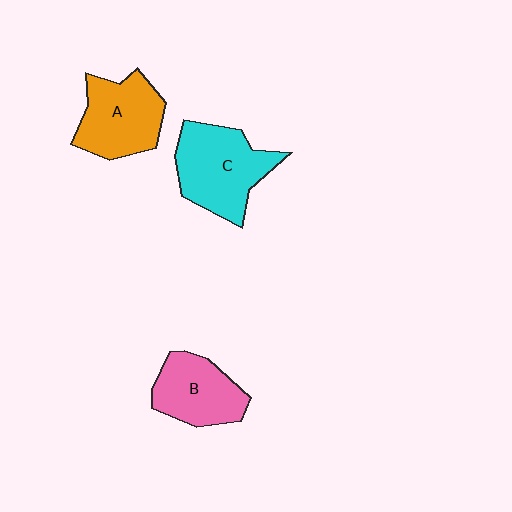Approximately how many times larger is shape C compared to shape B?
Approximately 1.3 times.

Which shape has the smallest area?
Shape B (pink).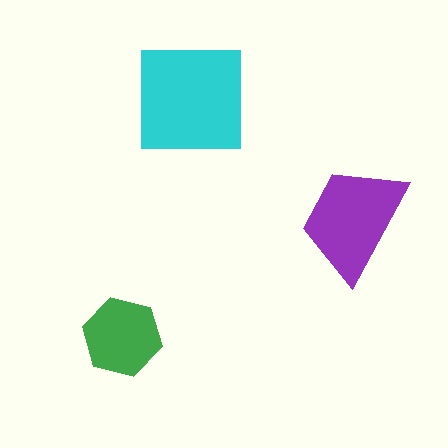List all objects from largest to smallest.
The cyan square, the purple trapezoid, the green hexagon.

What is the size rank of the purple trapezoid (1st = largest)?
2nd.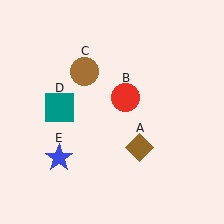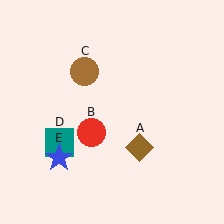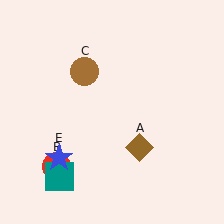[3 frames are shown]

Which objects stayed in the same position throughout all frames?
Brown diamond (object A) and brown circle (object C) and blue star (object E) remained stationary.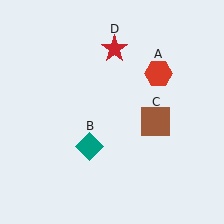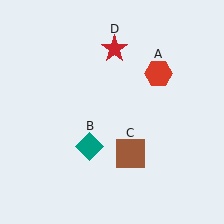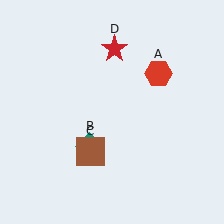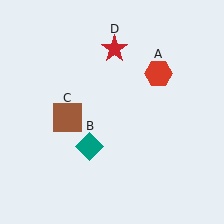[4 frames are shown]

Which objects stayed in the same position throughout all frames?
Red hexagon (object A) and teal diamond (object B) and red star (object D) remained stationary.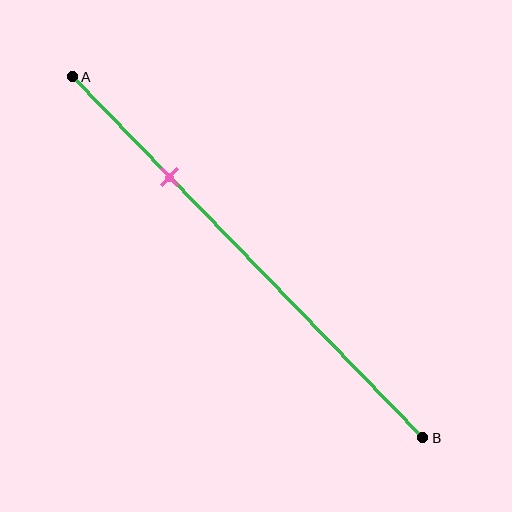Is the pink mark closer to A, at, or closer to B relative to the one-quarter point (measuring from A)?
The pink mark is approximately at the one-quarter point of segment AB.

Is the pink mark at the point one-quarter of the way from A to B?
Yes, the mark is approximately at the one-quarter point.